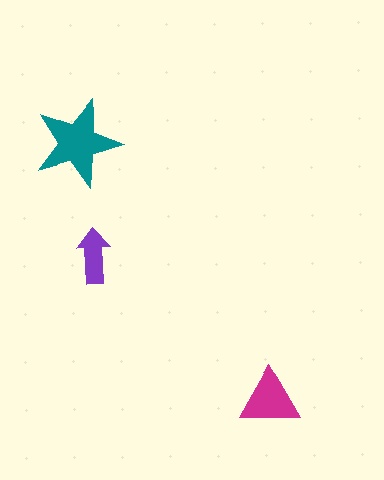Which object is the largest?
The teal star.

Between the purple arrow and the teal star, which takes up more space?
The teal star.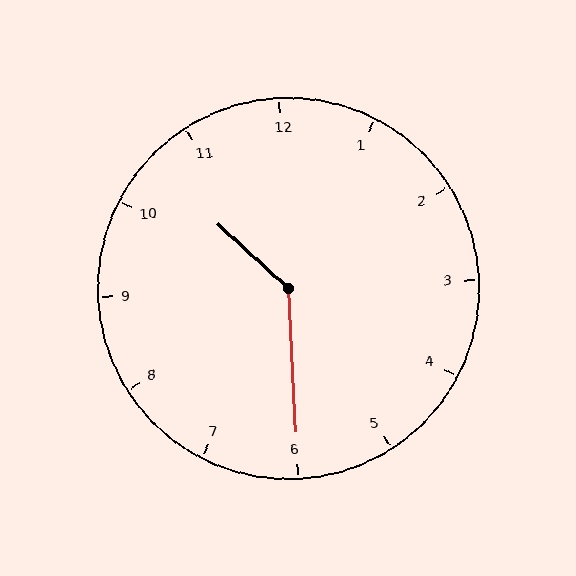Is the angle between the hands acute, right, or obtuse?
It is obtuse.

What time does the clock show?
10:30.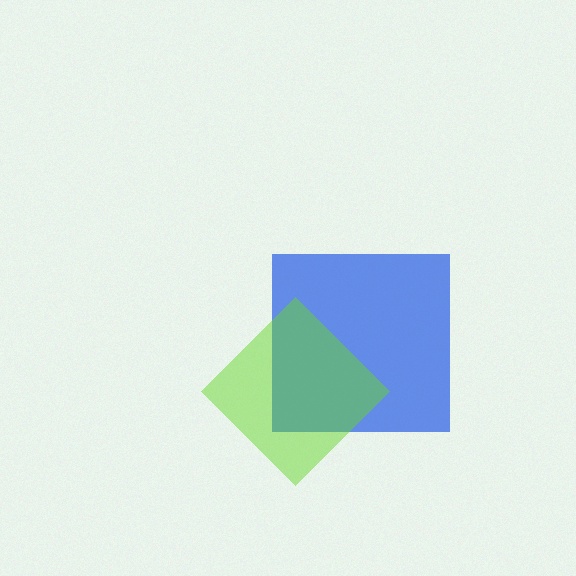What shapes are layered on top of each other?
The layered shapes are: a blue square, a lime diamond.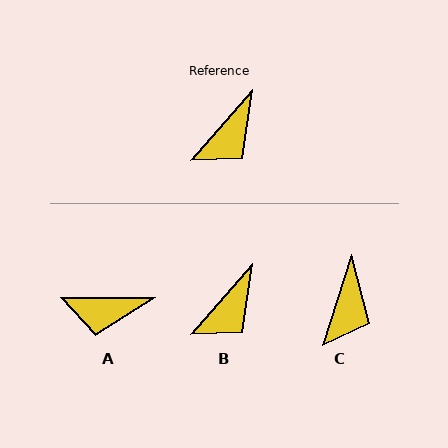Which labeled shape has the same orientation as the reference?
B.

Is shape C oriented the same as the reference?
No, it is off by about 23 degrees.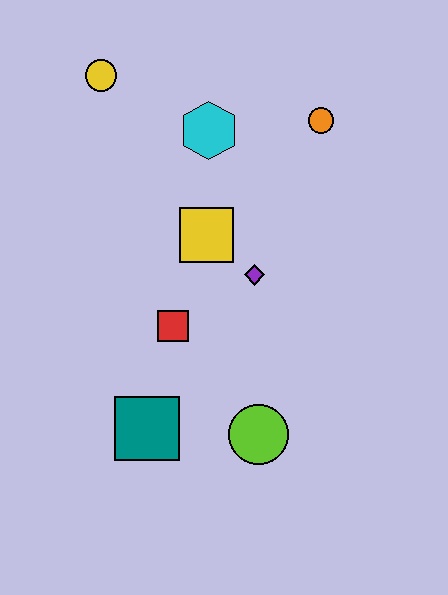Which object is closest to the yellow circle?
The cyan hexagon is closest to the yellow circle.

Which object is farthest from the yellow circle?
The lime circle is farthest from the yellow circle.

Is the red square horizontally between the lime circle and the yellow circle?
Yes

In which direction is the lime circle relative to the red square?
The lime circle is below the red square.